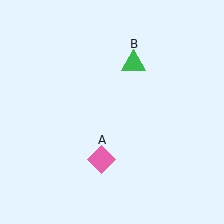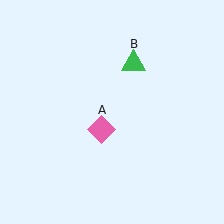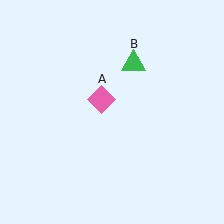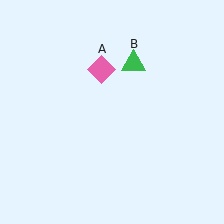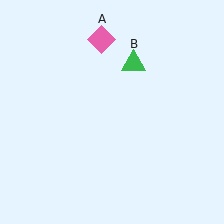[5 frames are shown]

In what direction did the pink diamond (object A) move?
The pink diamond (object A) moved up.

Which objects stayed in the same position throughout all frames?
Green triangle (object B) remained stationary.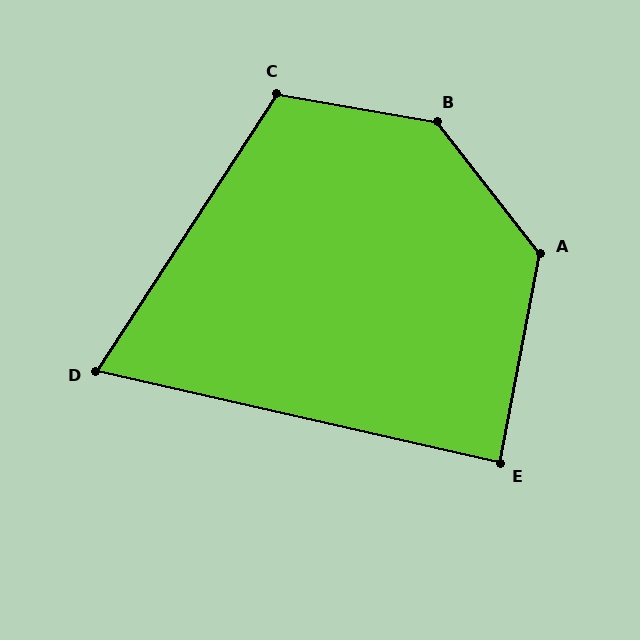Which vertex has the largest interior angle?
B, at approximately 138 degrees.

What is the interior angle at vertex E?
Approximately 88 degrees (approximately right).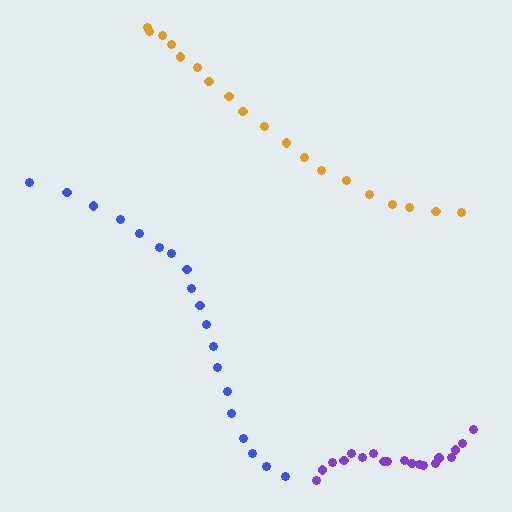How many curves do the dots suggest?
There are 3 distinct paths.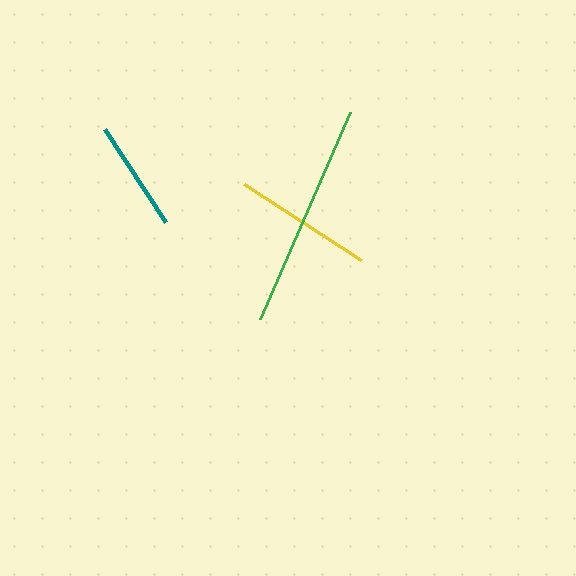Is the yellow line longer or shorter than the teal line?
The yellow line is longer than the teal line.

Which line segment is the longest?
The green line is the longest at approximately 226 pixels.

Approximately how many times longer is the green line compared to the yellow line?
The green line is approximately 1.6 times the length of the yellow line.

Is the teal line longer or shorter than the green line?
The green line is longer than the teal line.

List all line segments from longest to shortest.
From longest to shortest: green, yellow, teal.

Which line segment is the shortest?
The teal line is the shortest at approximately 112 pixels.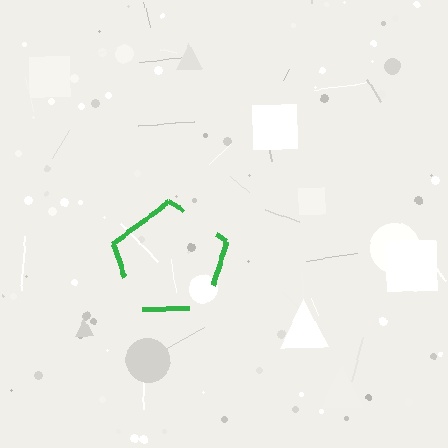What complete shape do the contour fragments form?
The contour fragments form a pentagon.